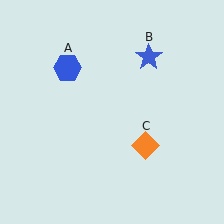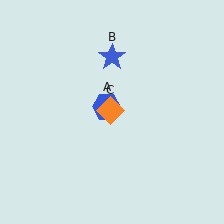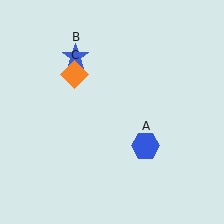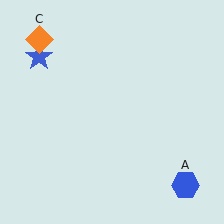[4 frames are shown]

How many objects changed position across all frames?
3 objects changed position: blue hexagon (object A), blue star (object B), orange diamond (object C).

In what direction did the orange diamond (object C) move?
The orange diamond (object C) moved up and to the left.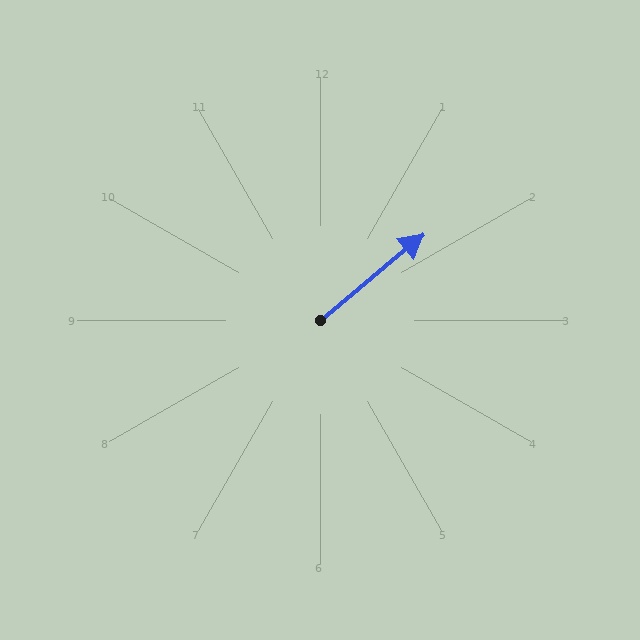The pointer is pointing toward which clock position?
Roughly 2 o'clock.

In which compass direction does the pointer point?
Northeast.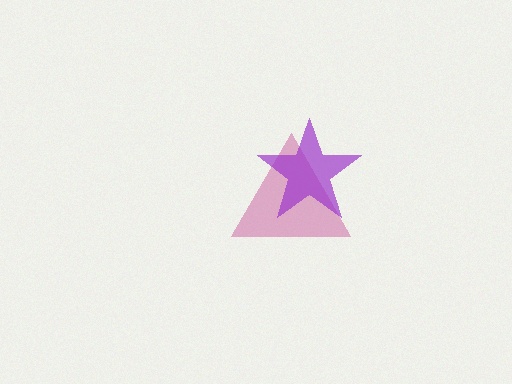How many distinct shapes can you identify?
There are 2 distinct shapes: a magenta triangle, a purple star.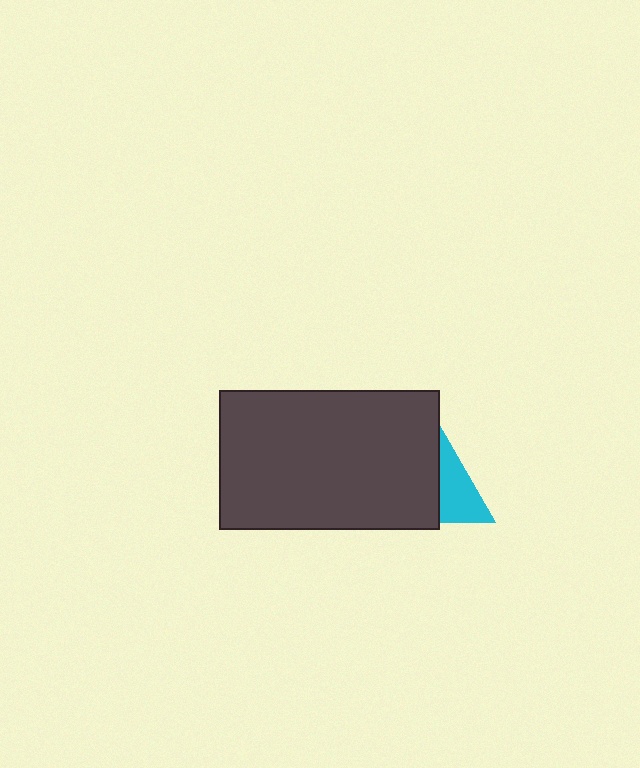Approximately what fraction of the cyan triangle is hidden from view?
Roughly 57% of the cyan triangle is hidden behind the dark gray rectangle.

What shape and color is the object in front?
The object in front is a dark gray rectangle.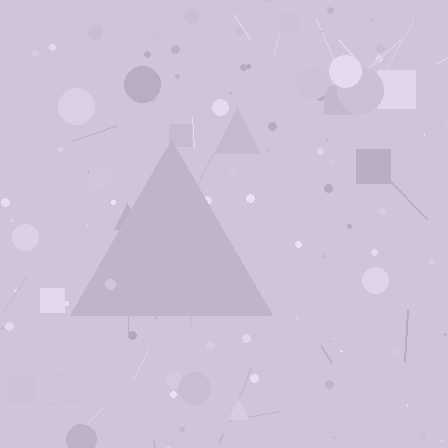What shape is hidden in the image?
A triangle is hidden in the image.